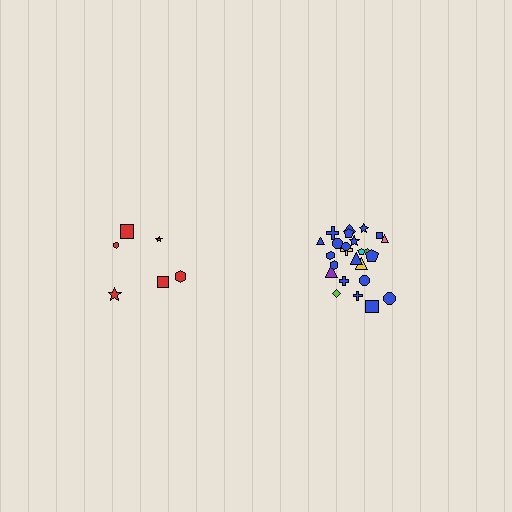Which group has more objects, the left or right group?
The right group.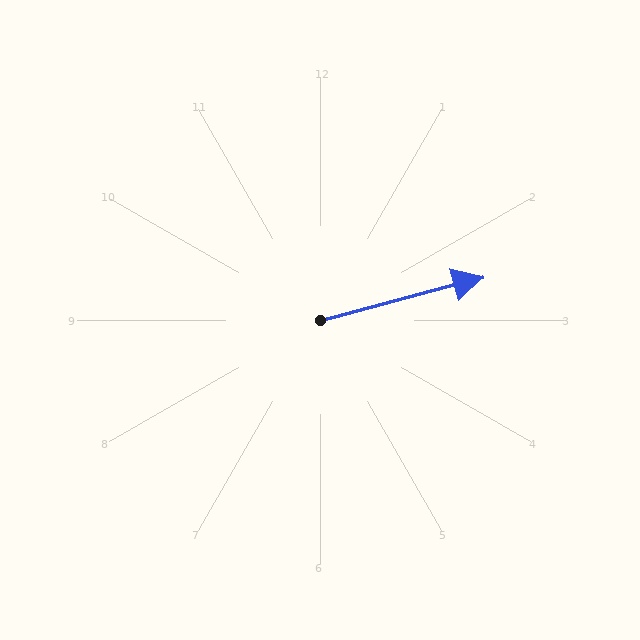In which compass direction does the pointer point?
East.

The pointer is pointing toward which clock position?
Roughly 3 o'clock.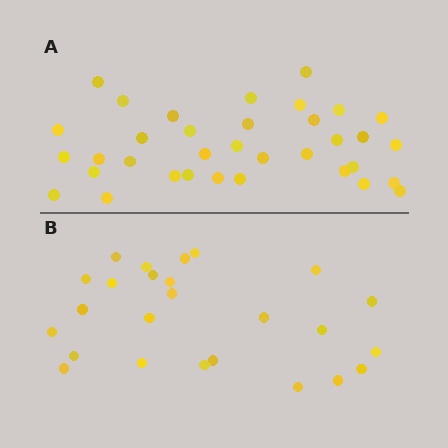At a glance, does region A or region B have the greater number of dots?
Region A (the top region) has more dots.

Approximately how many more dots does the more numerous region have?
Region A has roughly 10 or so more dots than region B.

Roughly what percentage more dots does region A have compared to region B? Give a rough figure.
About 40% more.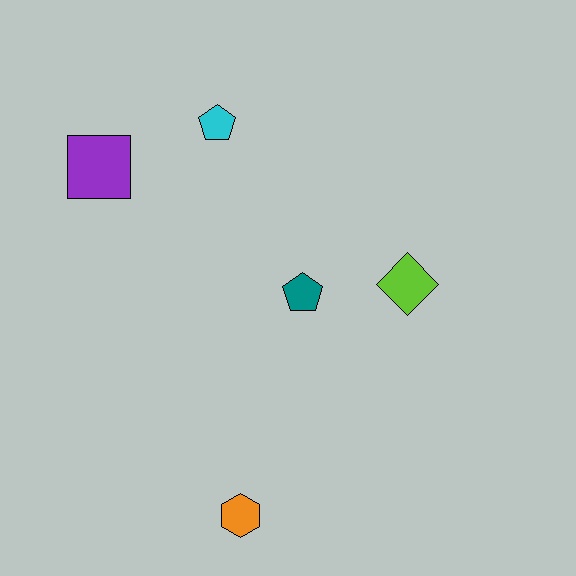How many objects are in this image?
There are 5 objects.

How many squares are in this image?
There is 1 square.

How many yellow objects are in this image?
There are no yellow objects.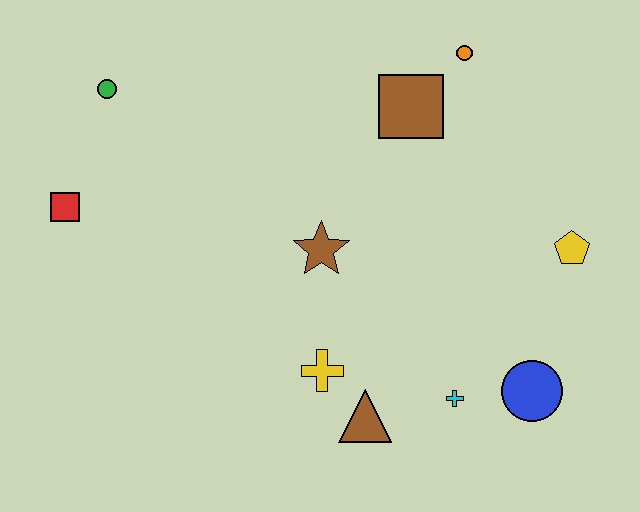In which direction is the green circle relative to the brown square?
The green circle is to the left of the brown square.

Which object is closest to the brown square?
The orange circle is closest to the brown square.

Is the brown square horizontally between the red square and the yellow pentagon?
Yes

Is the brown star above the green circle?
No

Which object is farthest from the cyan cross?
The green circle is farthest from the cyan cross.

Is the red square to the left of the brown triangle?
Yes